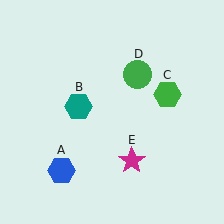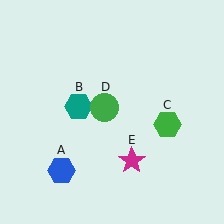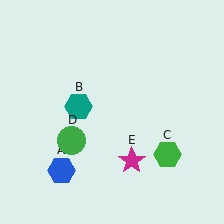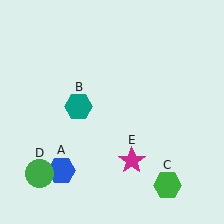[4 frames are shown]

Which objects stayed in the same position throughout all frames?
Blue hexagon (object A) and teal hexagon (object B) and magenta star (object E) remained stationary.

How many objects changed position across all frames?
2 objects changed position: green hexagon (object C), green circle (object D).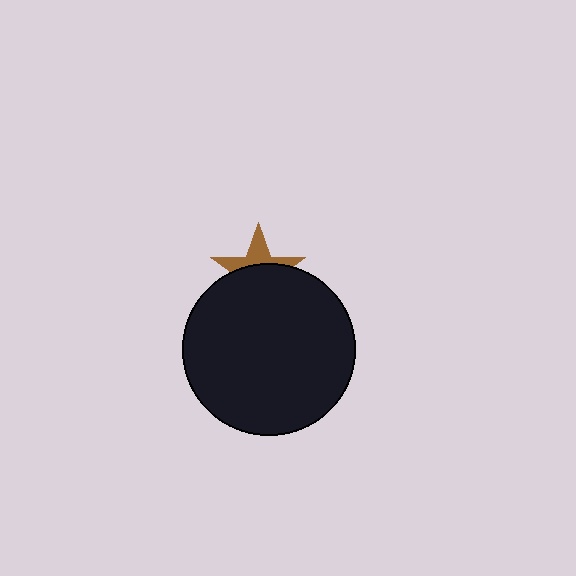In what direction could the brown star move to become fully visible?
The brown star could move up. That would shift it out from behind the black circle entirely.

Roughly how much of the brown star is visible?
A small part of it is visible (roughly 39%).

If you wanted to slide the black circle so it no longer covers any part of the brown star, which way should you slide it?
Slide it down — that is the most direct way to separate the two shapes.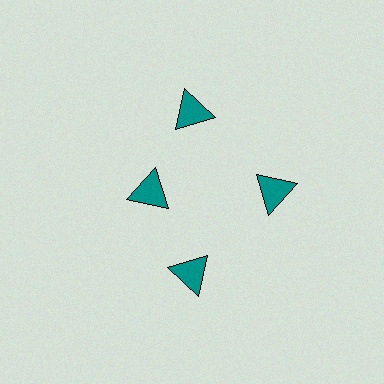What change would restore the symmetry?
The symmetry would be restored by moving it outward, back onto the ring so that all 4 triangles sit at equal angles and equal distance from the center.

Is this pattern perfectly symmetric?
No. The 4 teal triangles are arranged in a ring, but one element near the 9 o'clock position is pulled inward toward the center, breaking the 4-fold rotational symmetry.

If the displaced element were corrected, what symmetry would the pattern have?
It would have 4-fold rotational symmetry — the pattern would map onto itself every 90 degrees.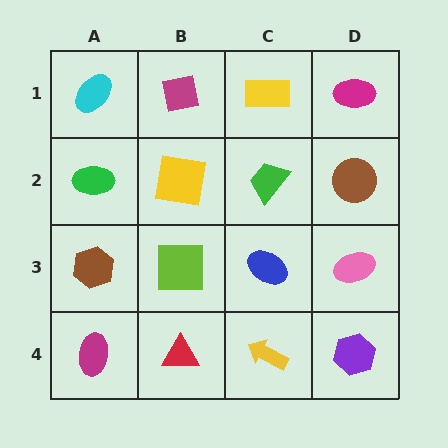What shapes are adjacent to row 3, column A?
A green ellipse (row 2, column A), a magenta ellipse (row 4, column A), a lime square (row 3, column B).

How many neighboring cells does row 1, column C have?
3.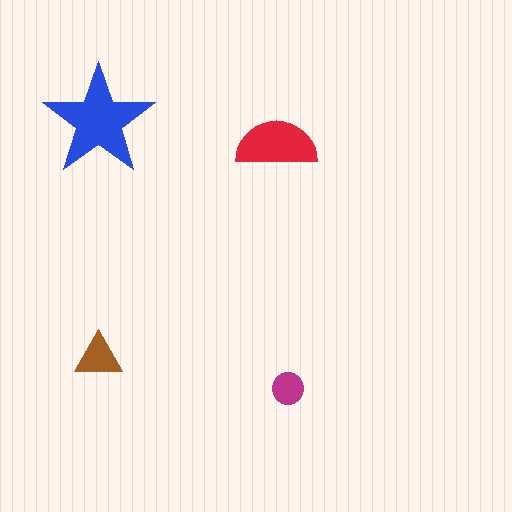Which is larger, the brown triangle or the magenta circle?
The brown triangle.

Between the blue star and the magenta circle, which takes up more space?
The blue star.